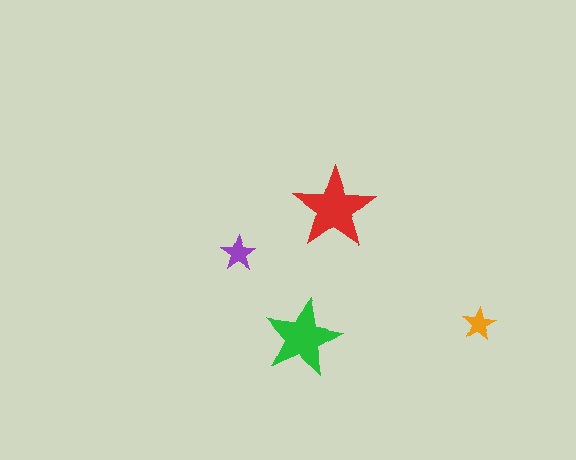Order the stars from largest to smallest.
the red one, the green one, the purple one, the orange one.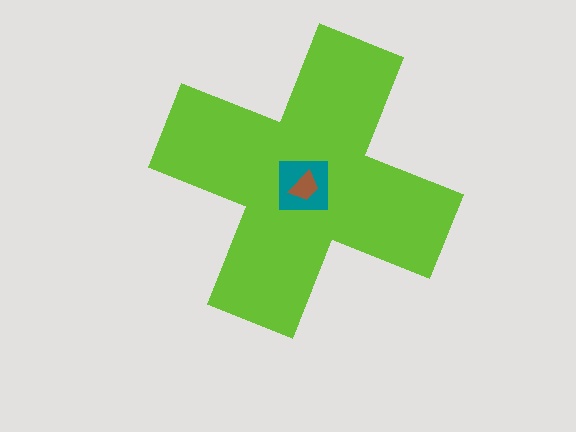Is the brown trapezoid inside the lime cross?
Yes.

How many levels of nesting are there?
3.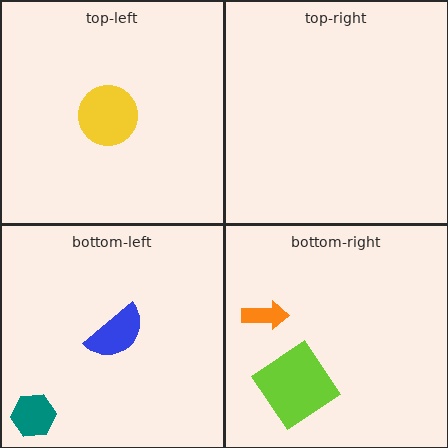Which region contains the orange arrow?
The bottom-right region.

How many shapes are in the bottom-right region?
2.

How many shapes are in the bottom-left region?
2.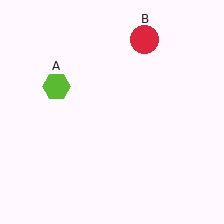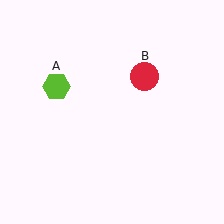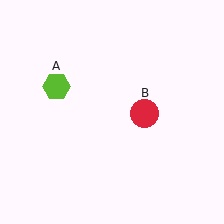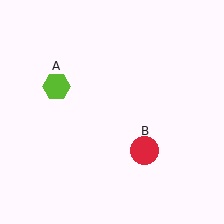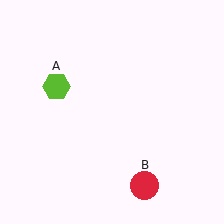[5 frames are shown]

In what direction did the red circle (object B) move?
The red circle (object B) moved down.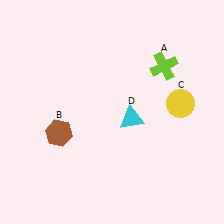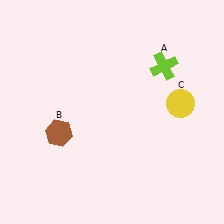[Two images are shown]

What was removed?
The cyan triangle (D) was removed in Image 2.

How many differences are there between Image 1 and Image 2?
There is 1 difference between the two images.